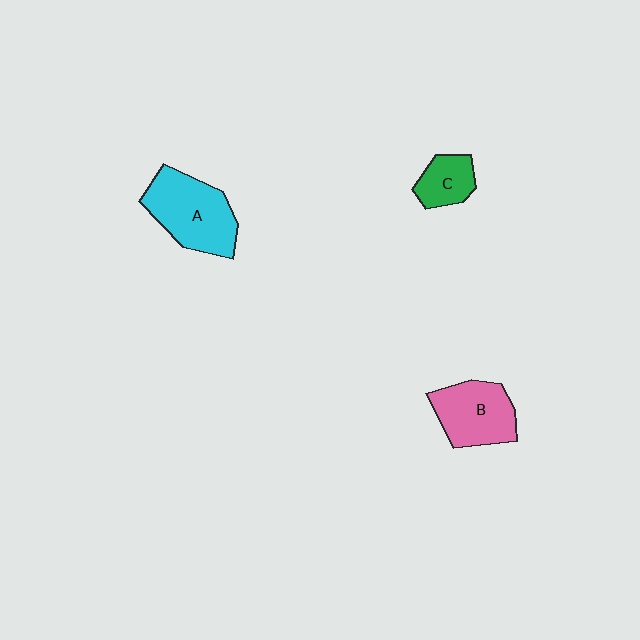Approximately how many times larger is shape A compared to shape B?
Approximately 1.2 times.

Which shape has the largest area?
Shape A (cyan).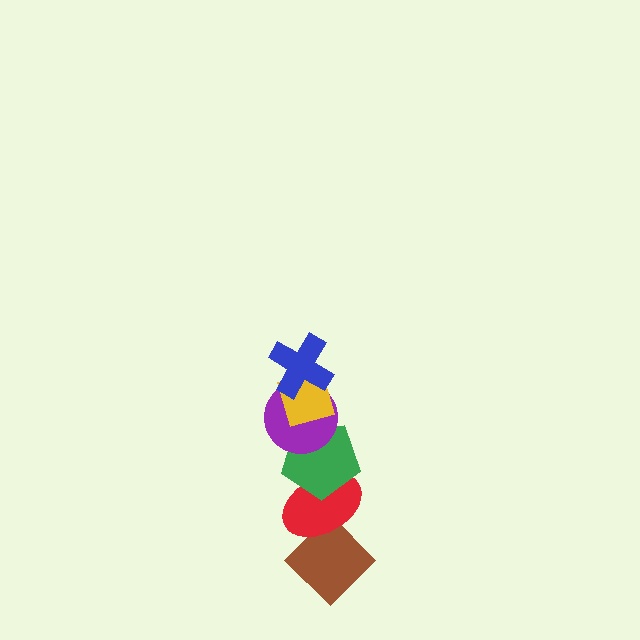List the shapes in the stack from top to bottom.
From top to bottom: the blue cross, the yellow diamond, the purple circle, the green pentagon, the red ellipse, the brown diamond.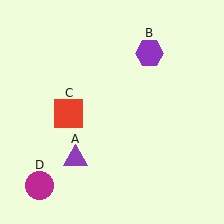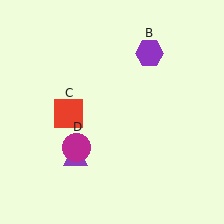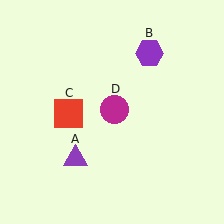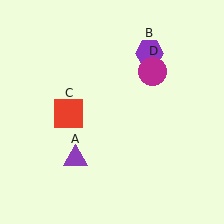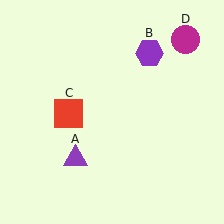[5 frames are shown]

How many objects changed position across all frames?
1 object changed position: magenta circle (object D).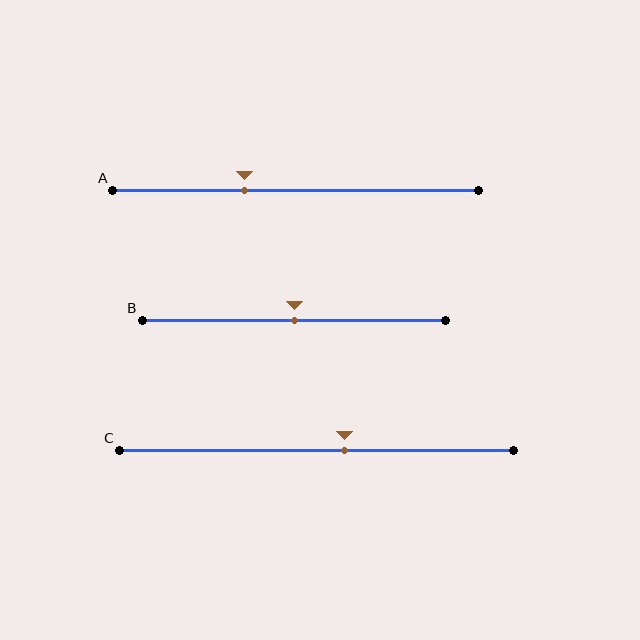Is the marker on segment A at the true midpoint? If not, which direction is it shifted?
No, the marker on segment A is shifted to the left by about 14% of the segment length.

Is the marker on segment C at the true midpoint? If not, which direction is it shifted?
No, the marker on segment C is shifted to the right by about 7% of the segment length.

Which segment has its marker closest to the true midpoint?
Segment B has its marker closest to the true midpoint.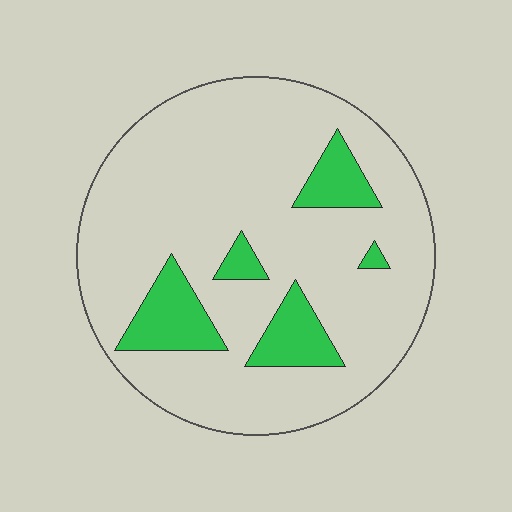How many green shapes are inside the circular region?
5.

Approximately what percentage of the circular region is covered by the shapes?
Approximately 15%.